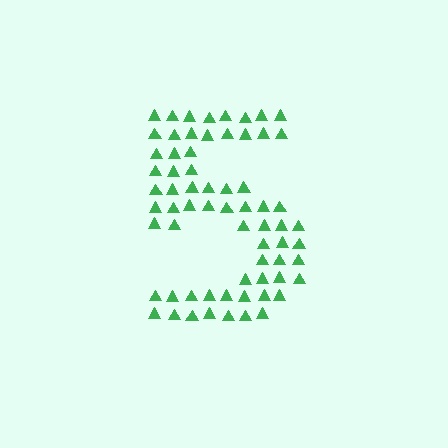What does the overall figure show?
The overall figure shows the digit 5.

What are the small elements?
The small elements are triangles.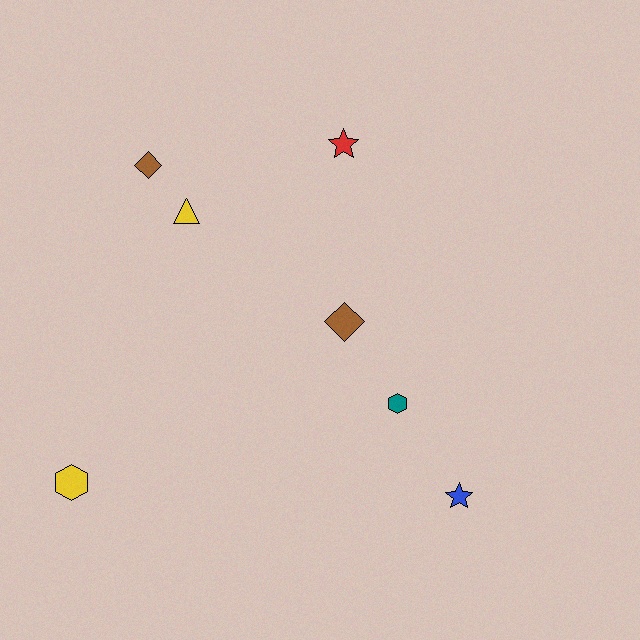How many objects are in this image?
There are 7 objects.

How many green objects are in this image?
There are no green objects.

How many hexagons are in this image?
There are 2 hexagons.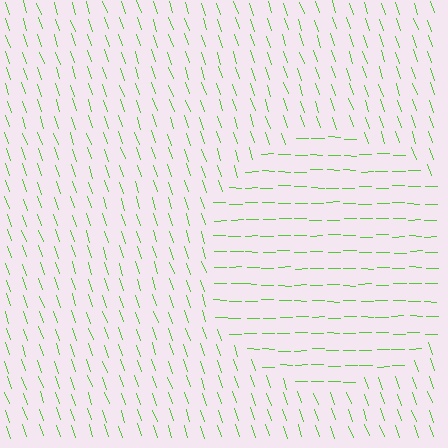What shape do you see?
I see a circle.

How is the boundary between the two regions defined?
The boundary is defined purely by a change in line orientation (approximately 71 degrees difference). All lines are the same color and thickness.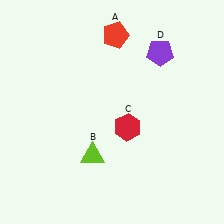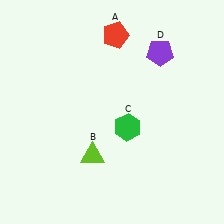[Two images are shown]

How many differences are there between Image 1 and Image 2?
There is 1 difference between the two images.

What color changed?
The hexagon (C) changed from red in Image 1 to green in Image 2.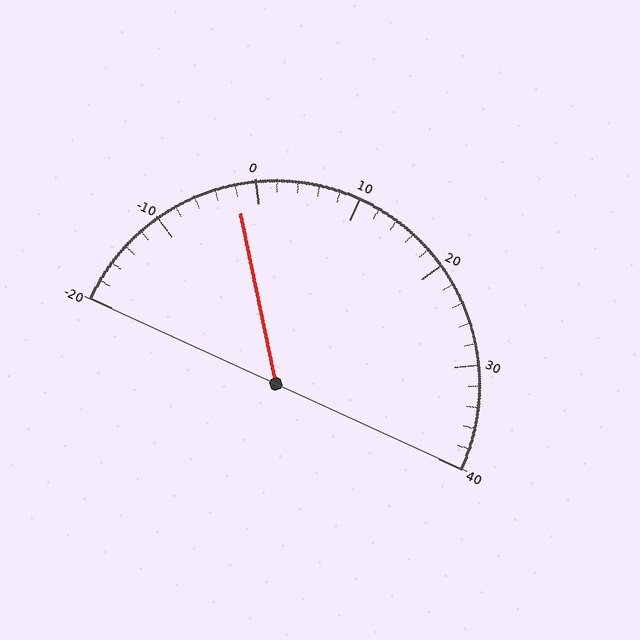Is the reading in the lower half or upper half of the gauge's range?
The reading is in the lower half of the range (-20 to 40).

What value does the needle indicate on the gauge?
The needle indicates approximately -2.